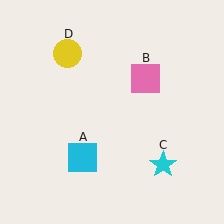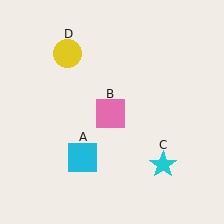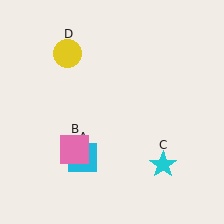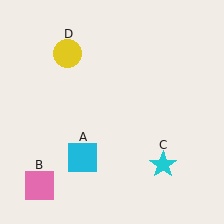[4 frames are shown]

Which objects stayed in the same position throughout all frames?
Cyan square (object A) and cyan star (object C) and yellow circle (object D) remained stationary.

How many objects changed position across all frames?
1 object changed position: pink square (object B).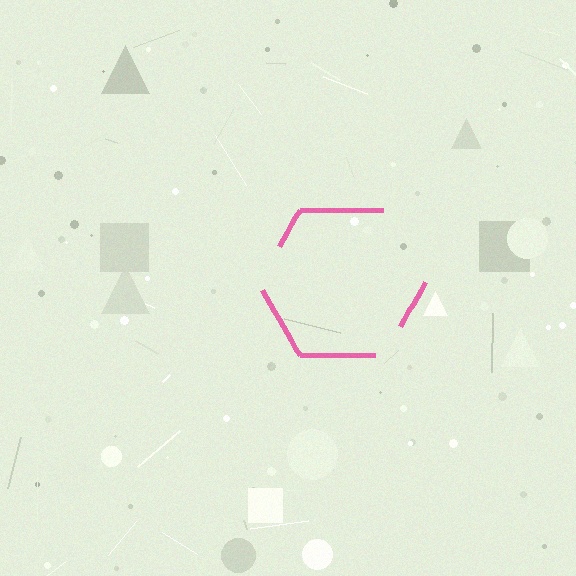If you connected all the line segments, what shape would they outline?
They would outline a hexagon.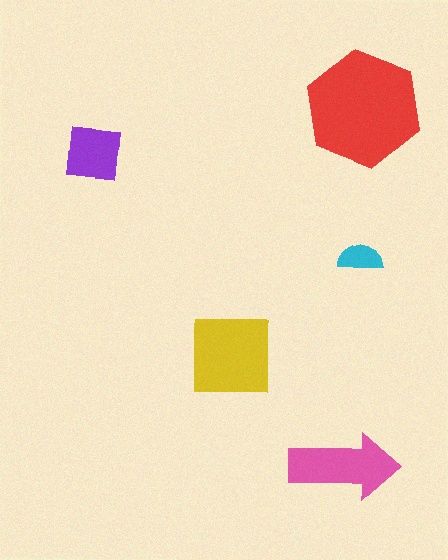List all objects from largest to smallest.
The red hexagon, the yellow square, the pink arrow, the purple square, the cyan semicircle.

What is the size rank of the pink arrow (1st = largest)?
3rd.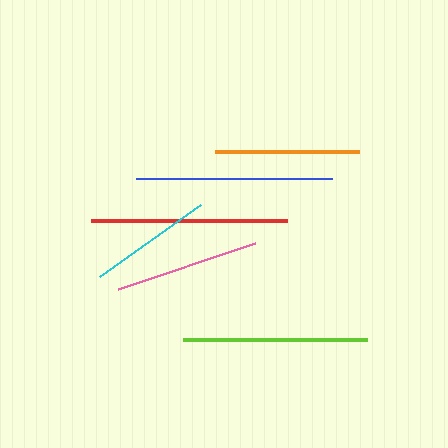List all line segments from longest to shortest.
From longest to shortest: blue, red, lime, orange, pink, cyan.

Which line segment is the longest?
The blue line is the longest at approximately 196 pixels.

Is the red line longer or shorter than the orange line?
The red line is longer than the orange line.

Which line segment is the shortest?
The cyan line is the shortest at approximately 124 pixels.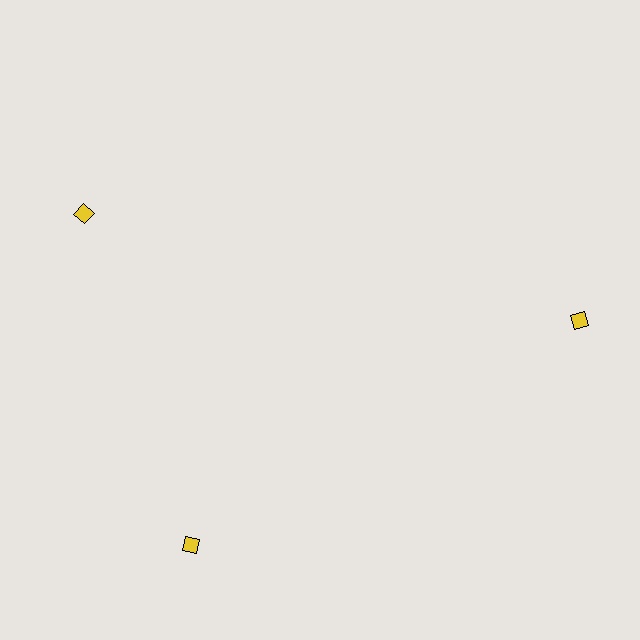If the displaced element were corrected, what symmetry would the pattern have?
It would have 3-fold rotational symmetry — the pattern would map onto itself every 120 degrees.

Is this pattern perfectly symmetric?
No. The 3 yellow diamonds are arranged in a ring, but one element near the 11 o'clock position is rotated out of alignment along the ring, breaking the 3-fold rotational symmetry.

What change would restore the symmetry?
The symmetry would be restored by rotating it back into even spacing with its neighbors so that all 3 diamonds sit at equal angles and equal distance from the center.